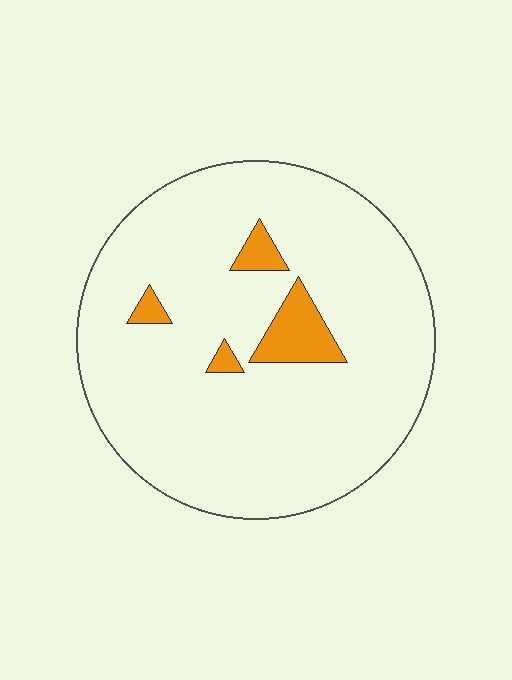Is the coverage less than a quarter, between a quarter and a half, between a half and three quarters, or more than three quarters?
Less than a quarter.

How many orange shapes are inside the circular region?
4.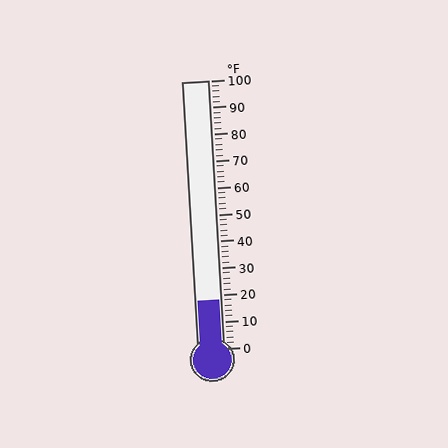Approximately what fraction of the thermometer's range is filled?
The thermometer is filled to approximately 20% of its range.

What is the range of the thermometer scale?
The thermometer scale ranges from 0°F to 100°F.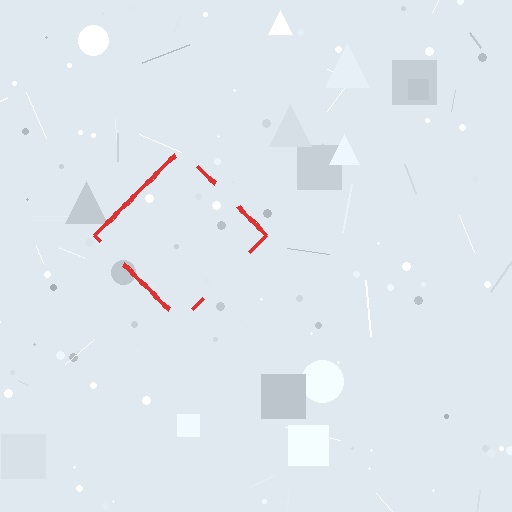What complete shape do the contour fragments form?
The contour fragments form a diamond.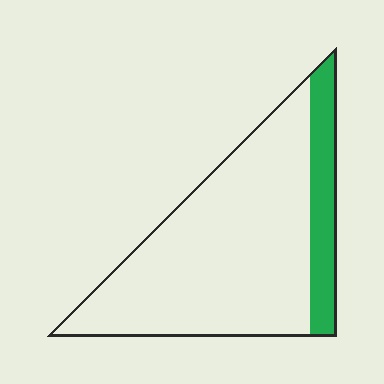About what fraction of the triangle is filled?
About one sixth (1/6).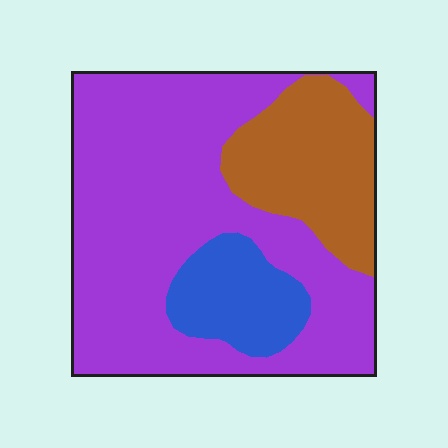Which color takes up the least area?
Blue, at roughly 15%.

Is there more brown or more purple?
Purple.